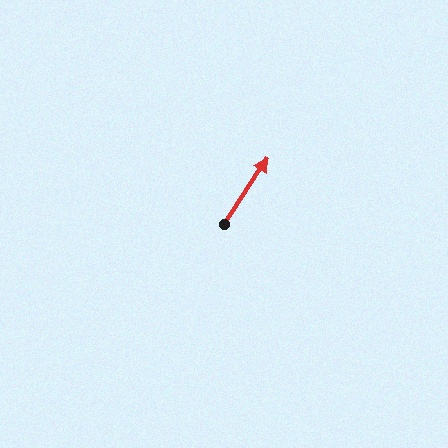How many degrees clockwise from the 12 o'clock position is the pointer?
Approximately 33 degrees.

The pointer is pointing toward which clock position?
Roughly 1 o'clock.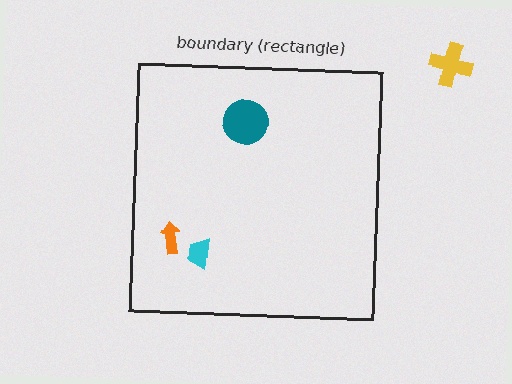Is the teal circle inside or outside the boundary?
Inside.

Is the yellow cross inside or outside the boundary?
Outside.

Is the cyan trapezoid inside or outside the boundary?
Inside.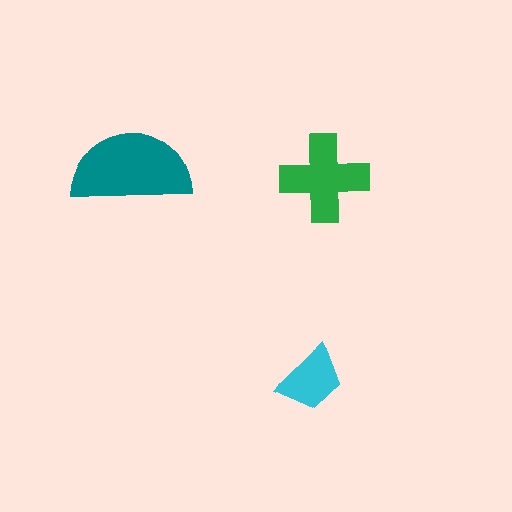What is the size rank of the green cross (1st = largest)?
2nd.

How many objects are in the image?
There are 3 objects in the image.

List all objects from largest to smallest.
The teal semicircle, the green cross, the cyan trapezoid.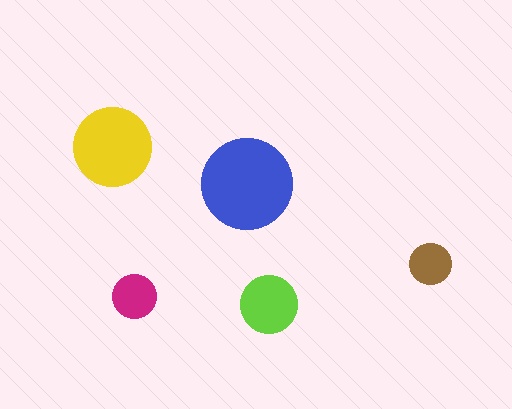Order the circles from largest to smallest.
the blue one, the yellow one, the lime one, the magenta one, the brown one.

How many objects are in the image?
There are 5 objects in the image.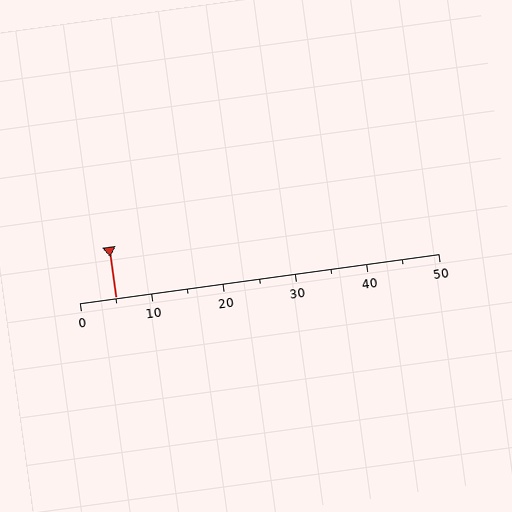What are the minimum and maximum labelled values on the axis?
The axis runs from 0 to 50.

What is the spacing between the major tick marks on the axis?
The major ticks are spaced 10 apart.